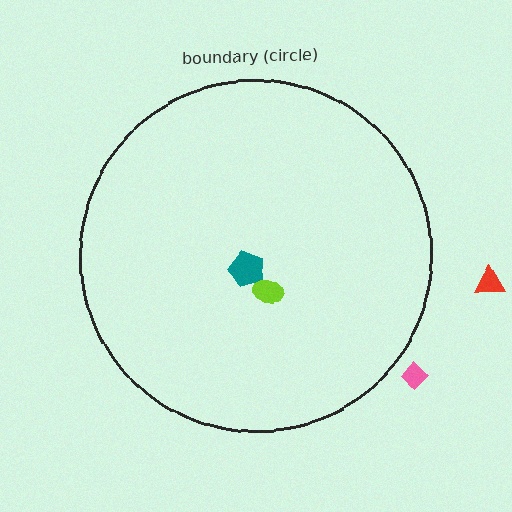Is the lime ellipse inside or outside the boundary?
Inside.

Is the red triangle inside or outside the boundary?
Outside.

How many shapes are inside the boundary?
2 inside, 2 outside.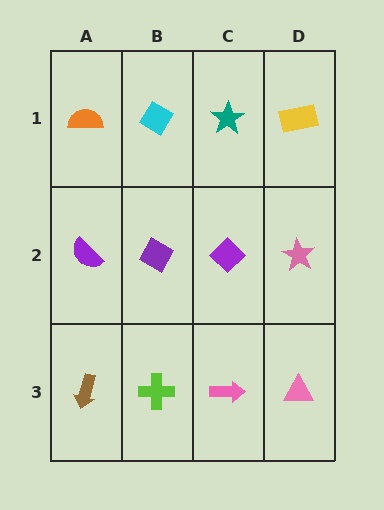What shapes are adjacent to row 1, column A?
A purple semicircle (row 2, column A), a cyan diamond (row 1, column B).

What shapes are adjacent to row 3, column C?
A purple diamond (row 2, column C), a lime cross (row 3, column B), a pink triangle (row 3, column D).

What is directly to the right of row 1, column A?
A cyan diamond.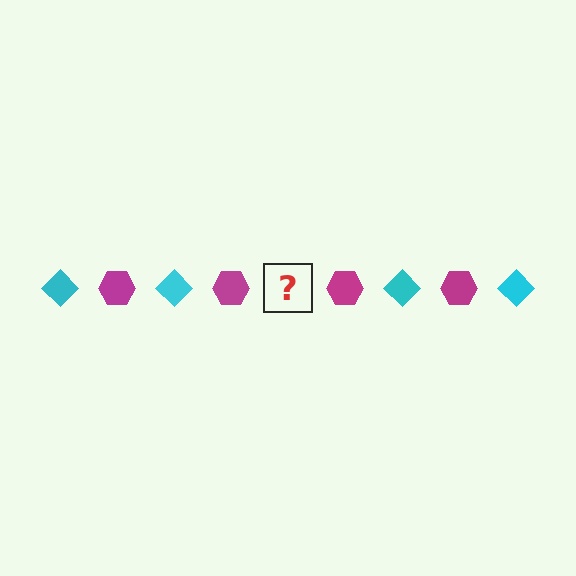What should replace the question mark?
The question mark should be replaced with a cyan diamond.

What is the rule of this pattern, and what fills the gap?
The rule is that the pattern alternates between cyan diamond and magenta hexagon. The gap should be filled with a cyan diamond.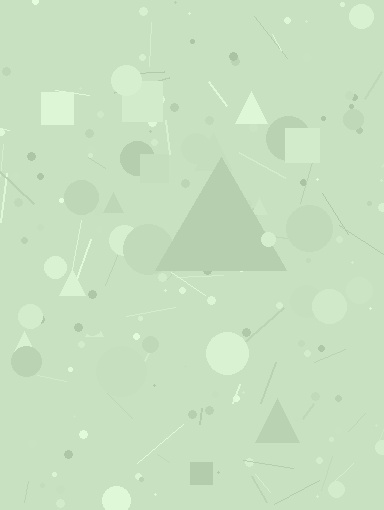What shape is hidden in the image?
A triangle is hidden in the image.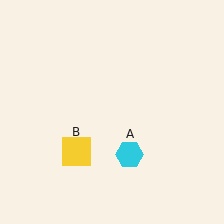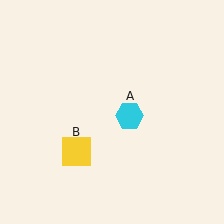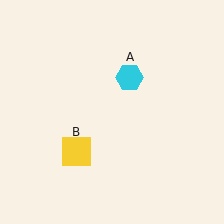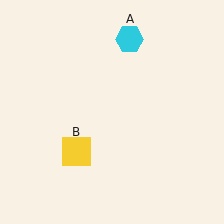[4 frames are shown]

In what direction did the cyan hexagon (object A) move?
The cyan hexagon (object A) moved up.